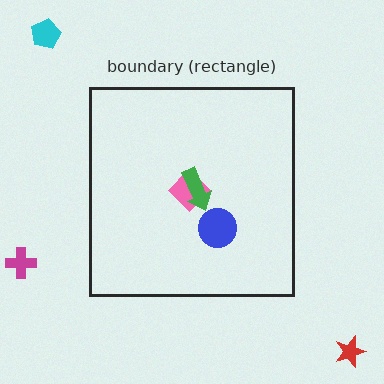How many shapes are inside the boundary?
3 inside, 3 outside.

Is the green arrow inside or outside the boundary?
Inside.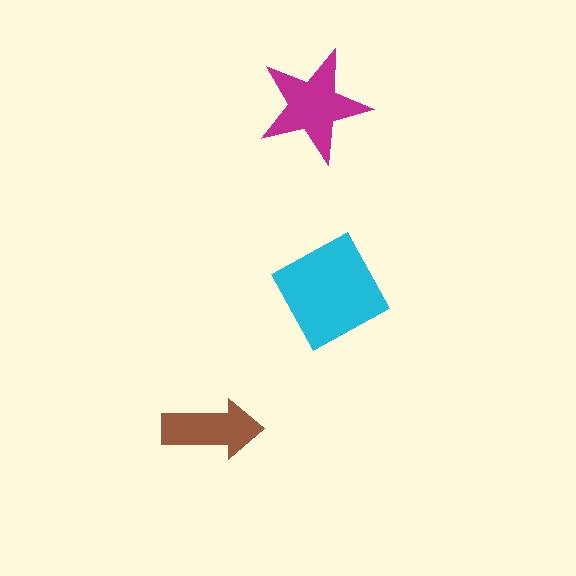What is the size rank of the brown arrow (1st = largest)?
3rd.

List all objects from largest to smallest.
The cyan diamond, the magenta star, the brown arrow.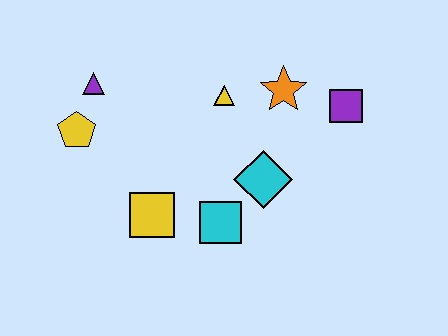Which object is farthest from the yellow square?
The purple square is farthest from the yellow square.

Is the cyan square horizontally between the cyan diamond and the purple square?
No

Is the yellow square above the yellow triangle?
No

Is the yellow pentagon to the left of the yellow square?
Yes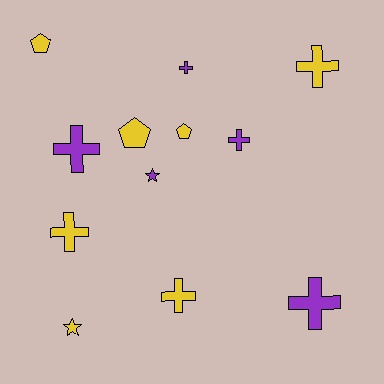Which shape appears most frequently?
Cross, with 7 objects.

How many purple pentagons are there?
There are no purple pentagons.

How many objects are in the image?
There are 12 objects.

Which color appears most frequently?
Yellow, with 7 objects.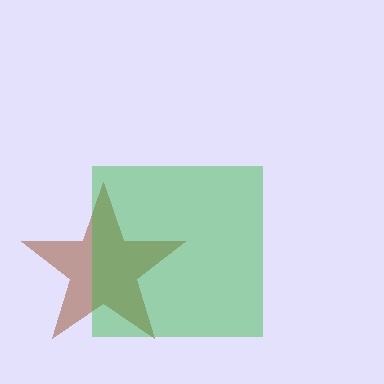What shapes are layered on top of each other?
The layered shapes are: a brown star, a green square.